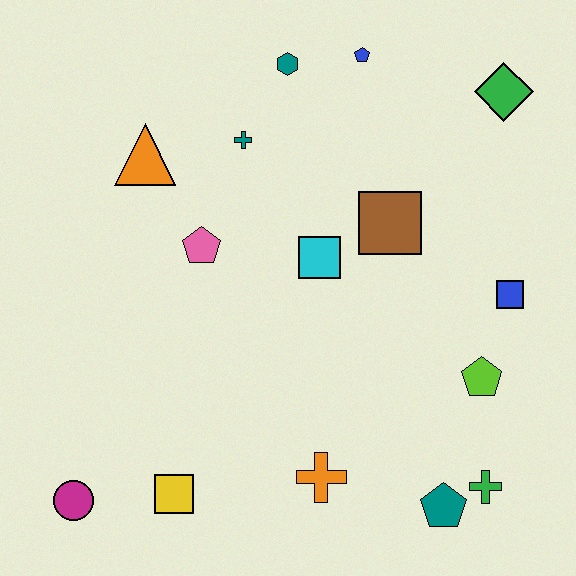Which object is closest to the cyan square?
The brown square is closest to the cyan square.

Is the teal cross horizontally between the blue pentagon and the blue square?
No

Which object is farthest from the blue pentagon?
The magenta circle is farthest from the blue pentagon.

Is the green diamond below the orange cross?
No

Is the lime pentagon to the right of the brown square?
Yes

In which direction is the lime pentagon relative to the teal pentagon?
The lime pentagon is above the teal pentagon.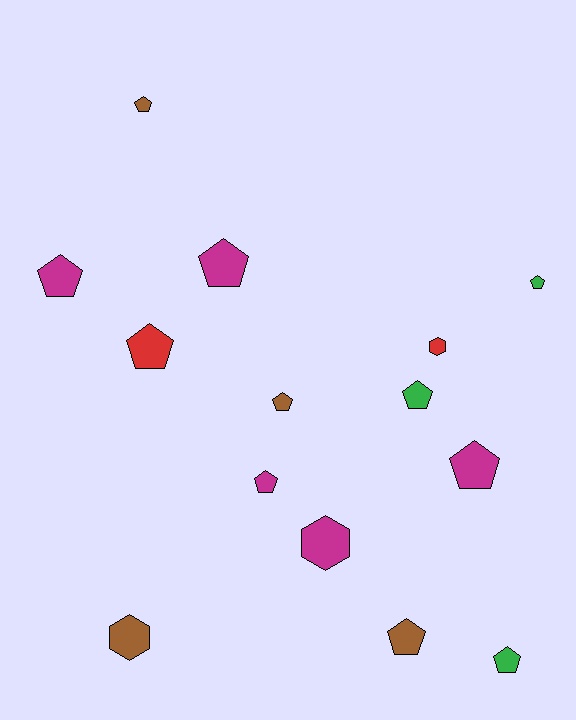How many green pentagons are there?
There are 3 green pentagons.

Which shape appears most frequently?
Pentagon, with 11 objects.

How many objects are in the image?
There are 14 objects.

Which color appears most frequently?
Magenta, with 5 objects.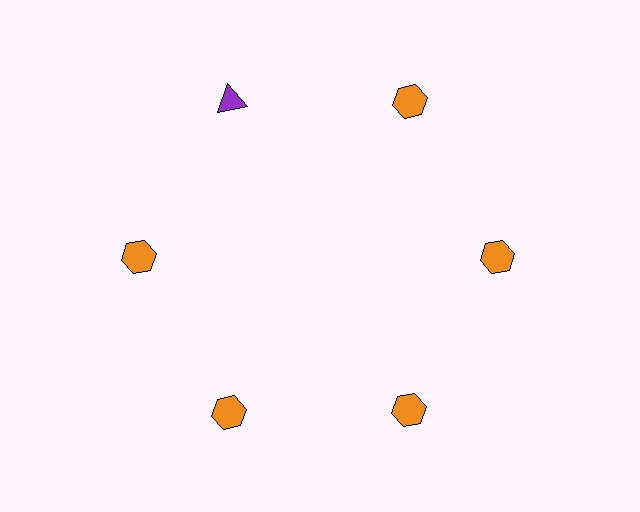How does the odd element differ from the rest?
It differs in both color (purple instead of orange) and shape (triangle instead of hexagon).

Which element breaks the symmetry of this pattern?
The purple triangle at roughly the 11 o'clock position breaks the symmetry. All other shapes are orange hexagons.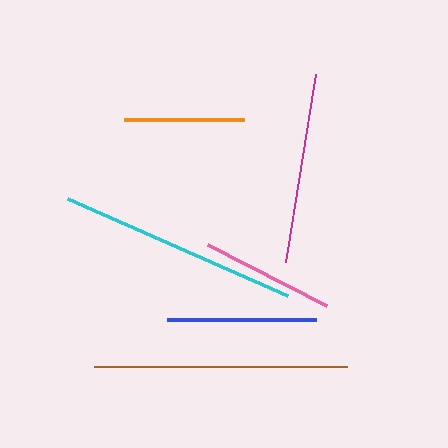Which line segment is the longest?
The brown line is the longest at approximately 253 pixels.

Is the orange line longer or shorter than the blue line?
The blue line is longer than the orange line.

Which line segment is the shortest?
The orange line is the shortest at approximately 120 pixels.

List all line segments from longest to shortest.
From longest to shortest: brown, cyan, magenta, blue, pink, orange.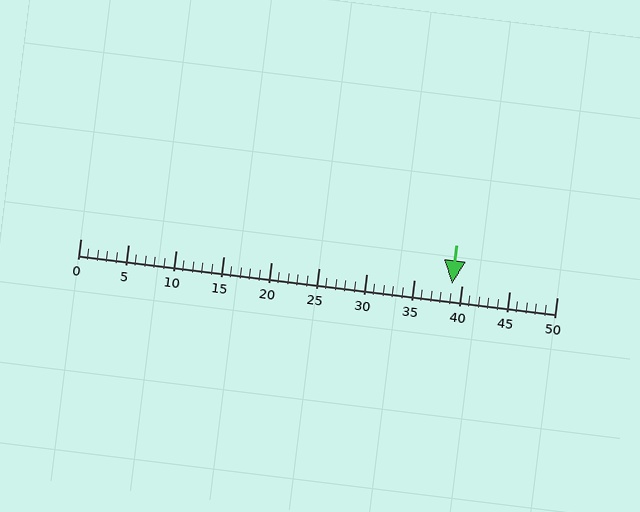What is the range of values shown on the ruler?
The ruler shows values from 0 to 50.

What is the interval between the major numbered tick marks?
The major tick marks are spaced 5 units apart.